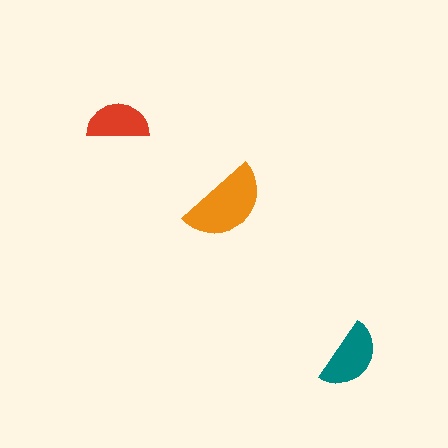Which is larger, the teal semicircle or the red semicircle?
The teal one.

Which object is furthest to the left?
The red semicircle is leftmost.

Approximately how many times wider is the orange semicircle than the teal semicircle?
About 1.5 times wider.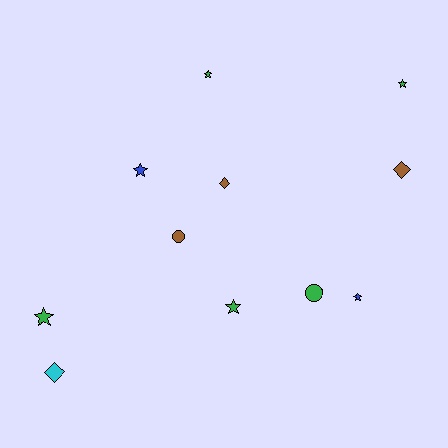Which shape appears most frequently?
Star, with 6 objects.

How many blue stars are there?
There are 2 blue stars.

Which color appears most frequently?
Green, with 5 objects.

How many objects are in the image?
There are 11 objects.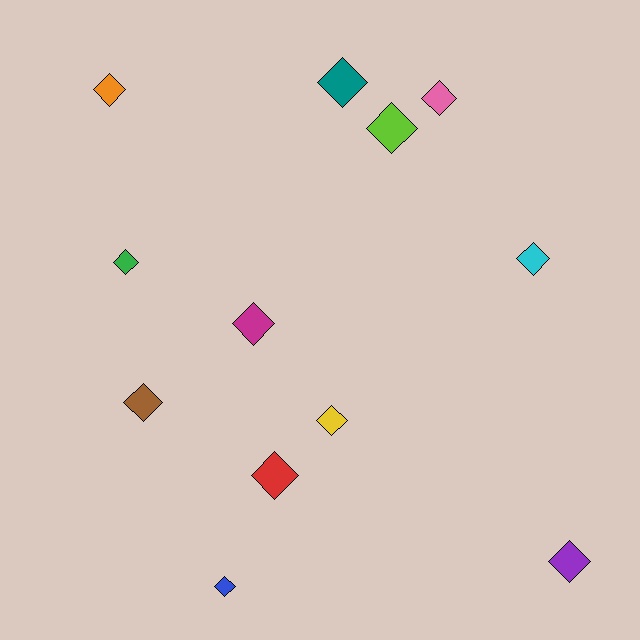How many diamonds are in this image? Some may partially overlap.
There are 12 diamonds.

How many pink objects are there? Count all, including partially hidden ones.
There is 1 pink object.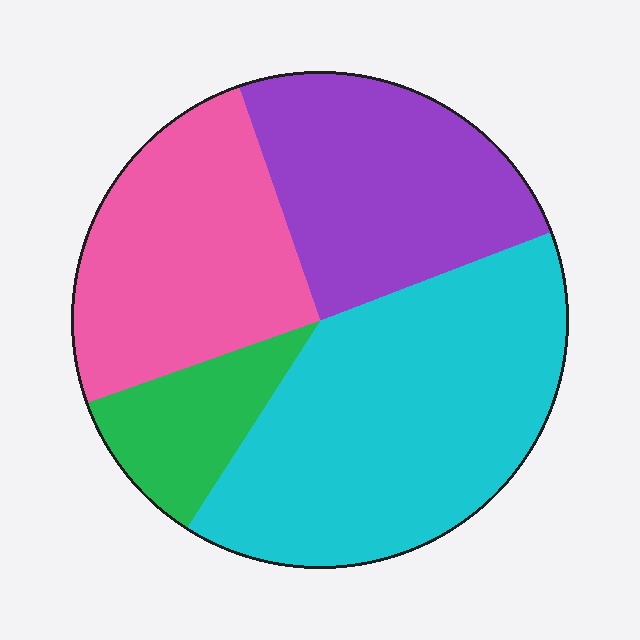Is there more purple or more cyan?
Cyan.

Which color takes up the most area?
Cyan, at roughly 40%.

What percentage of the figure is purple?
Purple covers 25% of the figure.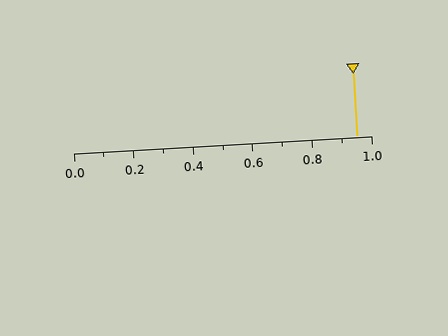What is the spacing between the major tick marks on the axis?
The major ticks are spaced 0.2 apart.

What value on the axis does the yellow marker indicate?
The marker indicates approximately 0.95.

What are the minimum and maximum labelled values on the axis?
The axis runs from 0.0 to 1.0.